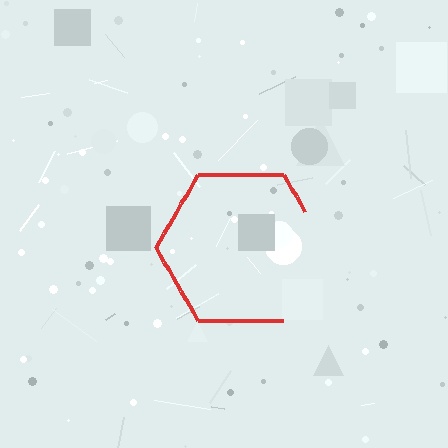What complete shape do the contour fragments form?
The contour fragments form a hexagon.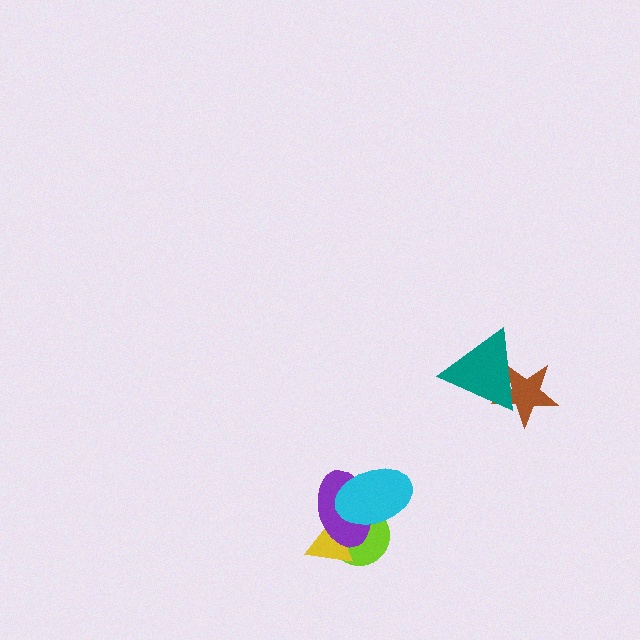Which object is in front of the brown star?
The teal triangle is in front of the brown star.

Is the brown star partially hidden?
Yes, it is partially covered by another shape.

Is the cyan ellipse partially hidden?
No, no other shape covers it.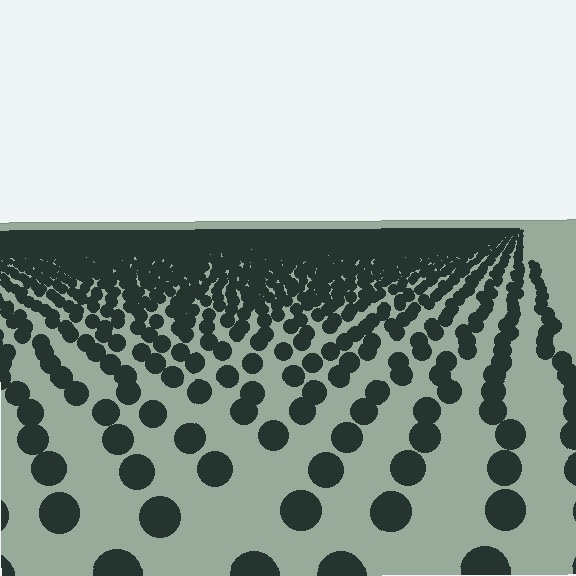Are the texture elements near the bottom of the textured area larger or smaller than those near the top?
Larger. Near the bottom, elements are closer to the viewer and appear at a bigger on-screen size.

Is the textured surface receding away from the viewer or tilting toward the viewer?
The surface is receding away from the viewer. Texture elements get smaller and denser toward the top.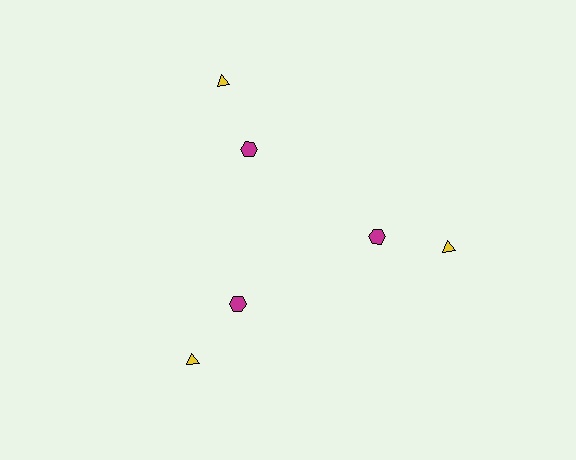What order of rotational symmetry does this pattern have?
This pattern has 3-fold rotational symmetry.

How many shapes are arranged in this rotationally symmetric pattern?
There are 6 shapes, arranged in 3 groups of 2.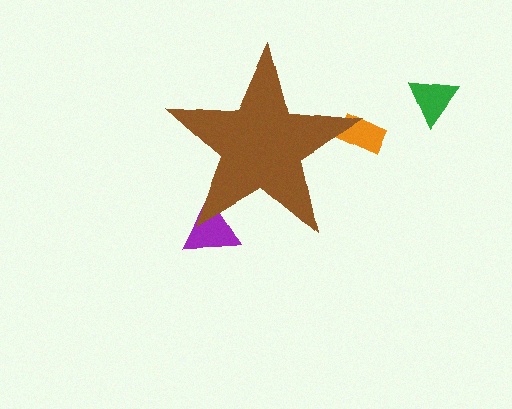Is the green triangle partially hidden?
No, the green triangle is fully visible.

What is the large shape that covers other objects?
A brown star.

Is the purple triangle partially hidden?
Yes, the purple triangle is partially hidden behind the brown star.